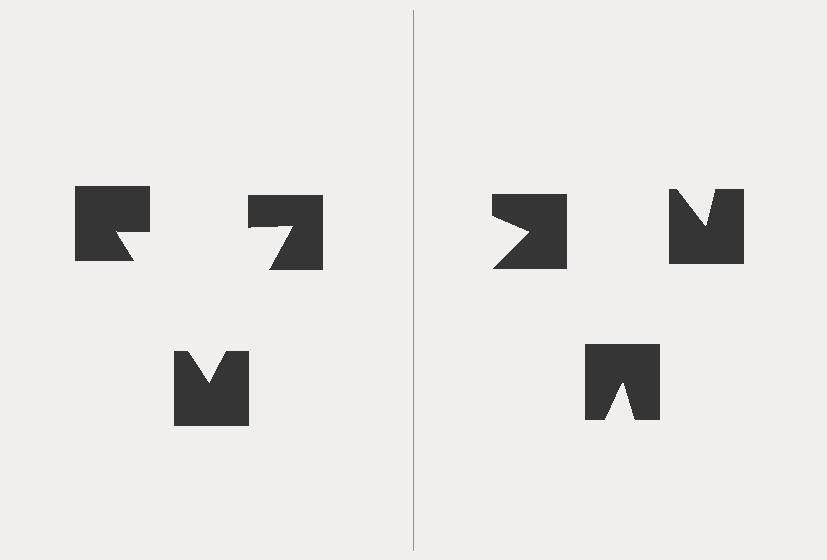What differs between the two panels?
The notched squares are positioned identically on both sides; only the wedge orientations differ. On the left they align to a triangle; on the right they are misaligned.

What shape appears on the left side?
An illusory triangle.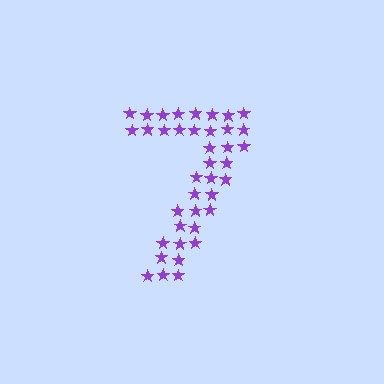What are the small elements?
The small elements are stars.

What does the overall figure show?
The overall figure shows the digit 7.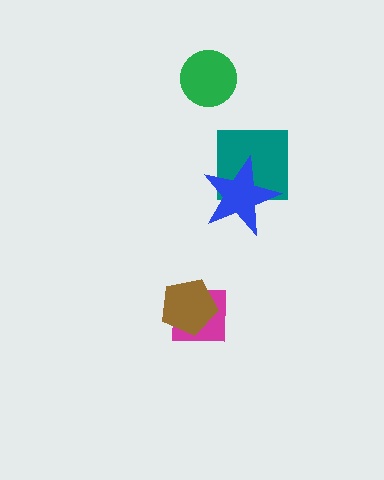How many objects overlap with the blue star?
1 object overlaps with the blue star.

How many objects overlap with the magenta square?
1 object overlaps with the magenta square.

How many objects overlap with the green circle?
0 objects overlap with the green circle.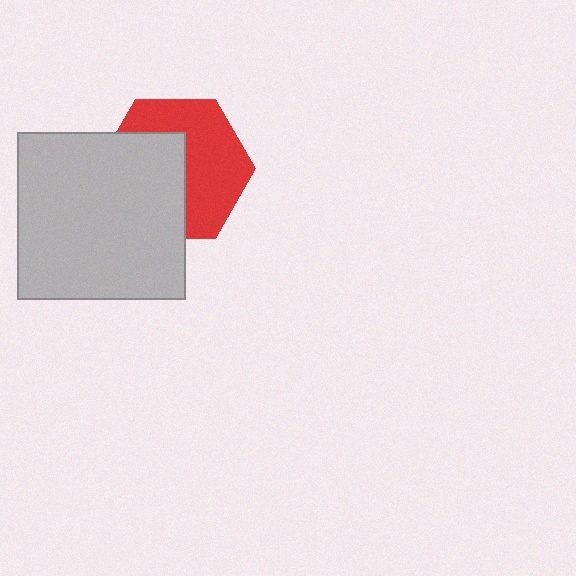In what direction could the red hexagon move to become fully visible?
The red hexagon could move right. That would shift it out from behind the light gray rectangle entirely.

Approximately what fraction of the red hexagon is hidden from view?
Roughly 47% of the red hexagon is hidden behind the light gray rectangle.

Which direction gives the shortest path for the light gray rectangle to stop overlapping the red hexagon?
Moving left gives the shortest separation.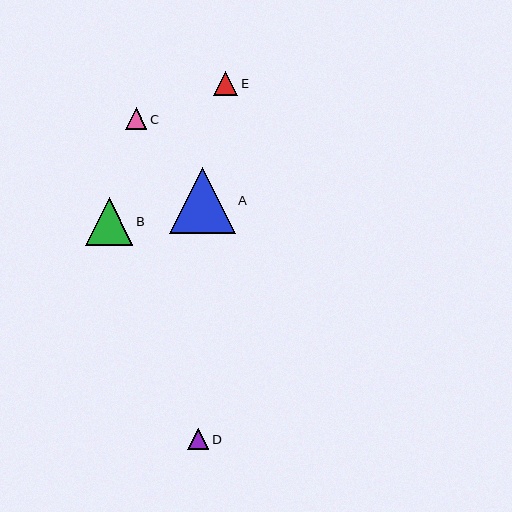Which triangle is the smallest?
Triangle D is the smallest with a size of approximately 21 pixels.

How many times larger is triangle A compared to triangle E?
Triangle A is approximately 2.8 times the size of triangle E.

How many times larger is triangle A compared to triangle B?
Triangle A is approximately 1.4 times the size of triangle B.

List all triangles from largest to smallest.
From largest to smallest: A, B, E, C, D.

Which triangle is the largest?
Triangle A is the largest with a size of approximately 66 pixels.